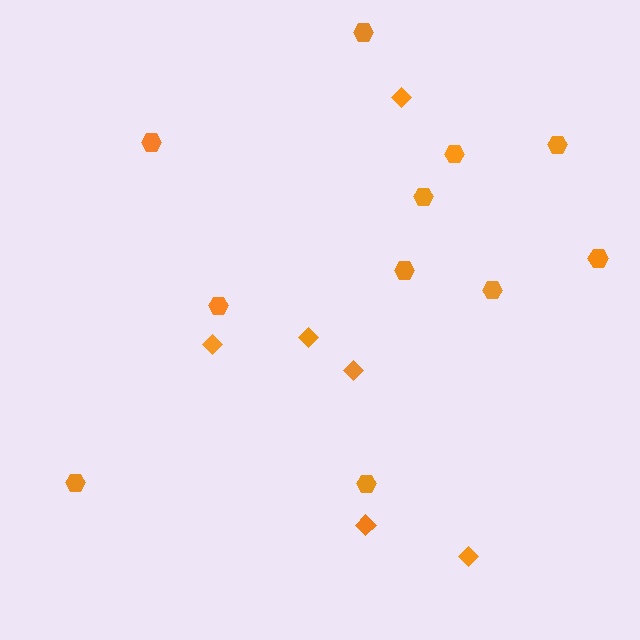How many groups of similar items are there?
There are 2 groups: one group of hexagons (11) and one group of diamonds (6).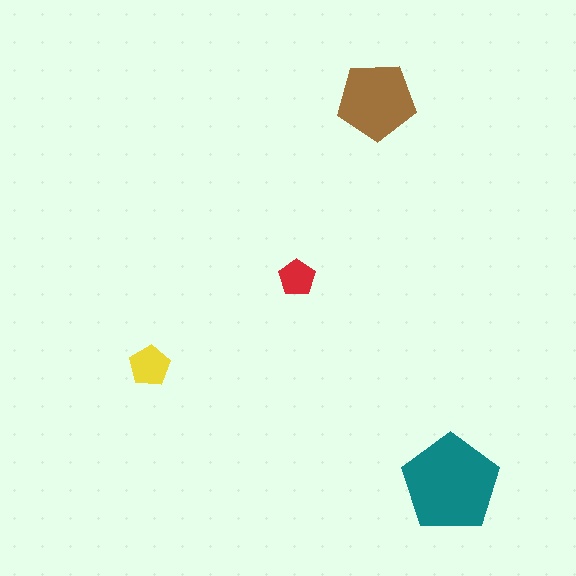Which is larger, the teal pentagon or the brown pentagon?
The teal one.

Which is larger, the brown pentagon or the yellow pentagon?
The brown one.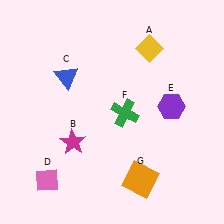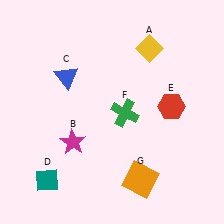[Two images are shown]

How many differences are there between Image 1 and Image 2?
There are 2 differences between the two images.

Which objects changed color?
D changed from pink to teal. E changed from purple to red.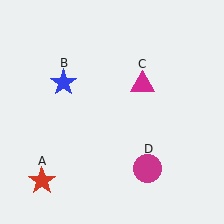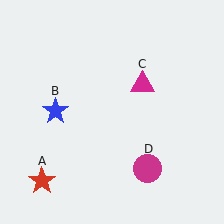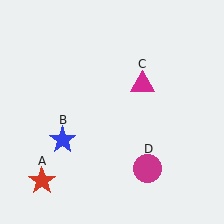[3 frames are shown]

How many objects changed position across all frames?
1 object changed position: blue star (object B).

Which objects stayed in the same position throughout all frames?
Red star (object A) and magenta triangle (object C) and magenta circle (object D) remained stationary.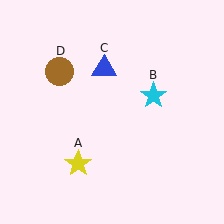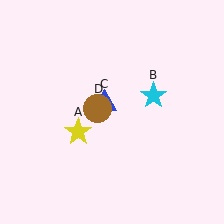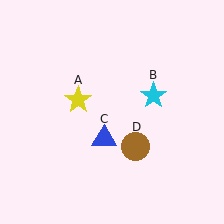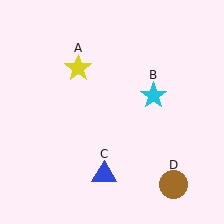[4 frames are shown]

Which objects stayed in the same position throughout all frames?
Cyan star (object B) remained stationary.